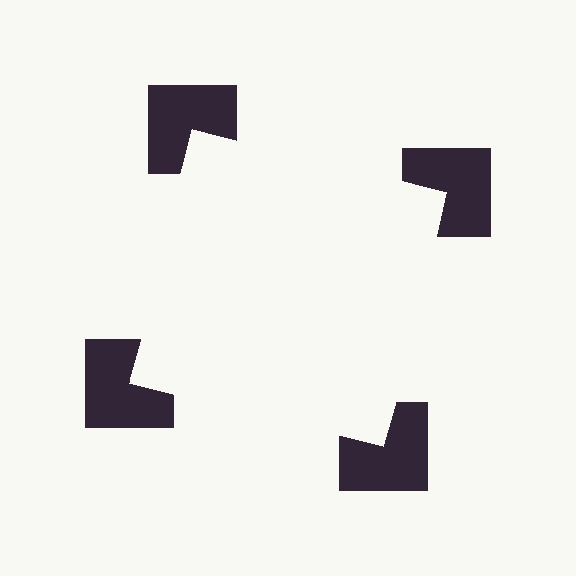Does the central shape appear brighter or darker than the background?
It typically appears slightly brighter than the background, even though no actual brightness change is drawn.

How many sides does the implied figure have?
4 sides.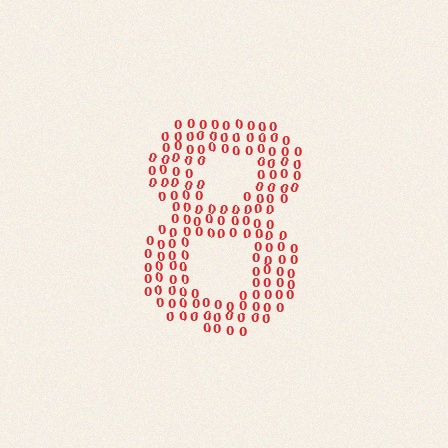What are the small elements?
The small elements are digit 0's.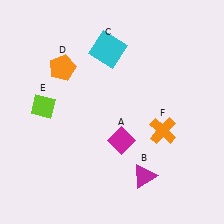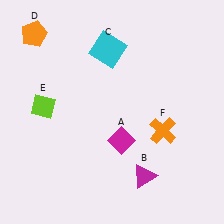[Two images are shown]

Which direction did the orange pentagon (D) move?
The orange pentagon (D) moved up.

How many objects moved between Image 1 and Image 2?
1 object moved between the two images.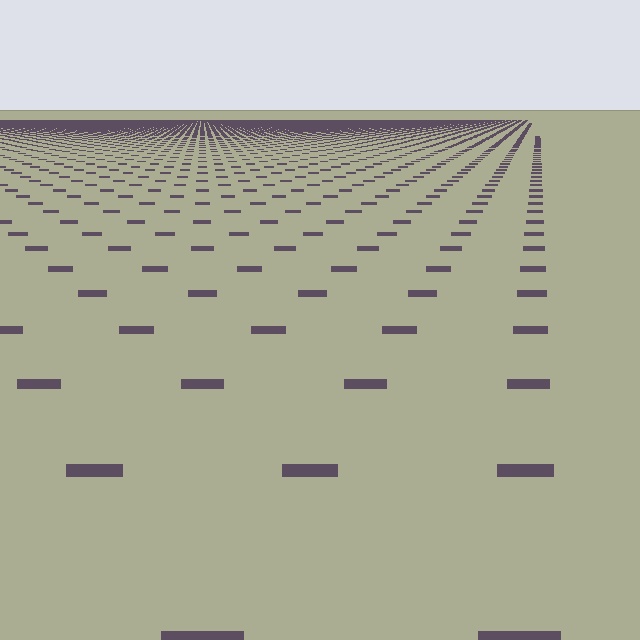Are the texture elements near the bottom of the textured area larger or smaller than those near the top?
Larger. Near the bottom, elements are closer to the viewer and appear at a bigger on-screen size.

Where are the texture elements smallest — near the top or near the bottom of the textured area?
Near the top.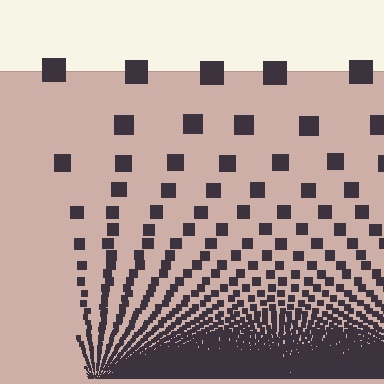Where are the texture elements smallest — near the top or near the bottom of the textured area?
Near the bottom.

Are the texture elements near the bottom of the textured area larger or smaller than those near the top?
Smaller. The gradient is inverted — elements near the bottom are smaller and denser.